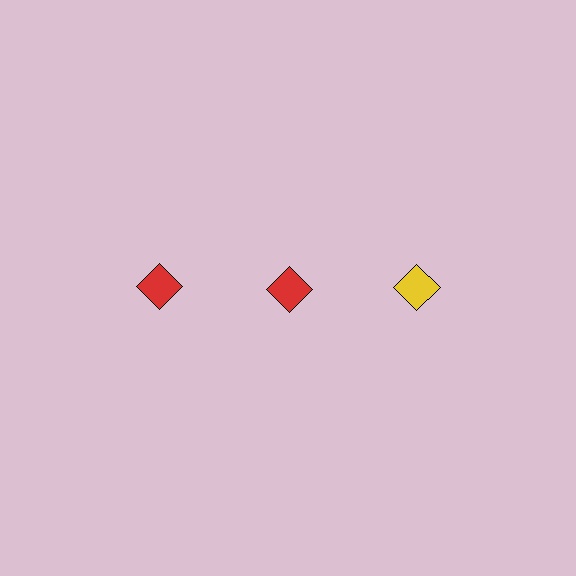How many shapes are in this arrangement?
There are 3 shapes arranged in a grid pattern.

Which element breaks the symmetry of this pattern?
The yellow diamond in the top row, center column breaks the symmetry. All other shapes are red diamonds.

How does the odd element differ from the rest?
It has a different color: yellow instead of red.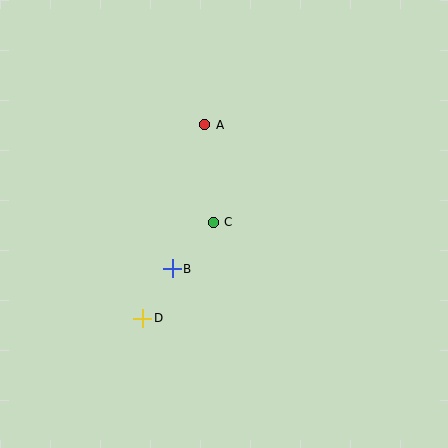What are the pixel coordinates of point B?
Point B is at (172, 269).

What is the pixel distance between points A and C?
The distance between A and C is 98 pixels.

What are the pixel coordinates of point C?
Point C is at (213, 222).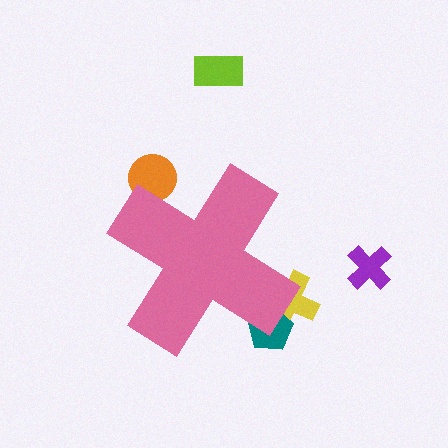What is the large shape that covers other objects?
A pink cross.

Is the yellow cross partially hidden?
Yes, the yellow cross is partially hidden behind the pink cross.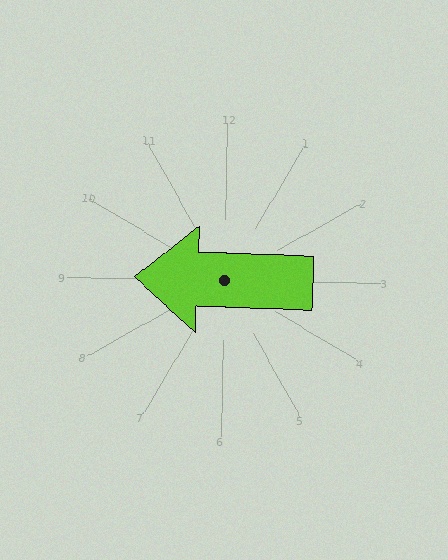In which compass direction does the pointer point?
West.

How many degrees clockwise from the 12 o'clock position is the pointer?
Approximately 271 degrees.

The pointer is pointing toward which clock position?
Roughly 9 o'clock.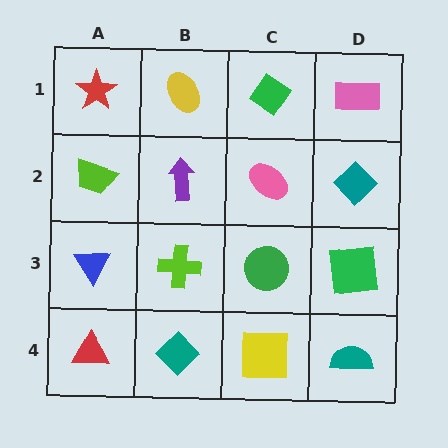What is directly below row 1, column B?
A purple arrow.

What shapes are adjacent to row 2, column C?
A green diamond (row 1, column C), a green circle (row 3, column C), a purple arrow (row 2, column B), a teal diamond (row 2, column D).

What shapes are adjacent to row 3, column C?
A pink ellipse (row 2, column C), a yellow square (row 4, column C), a lime cross (row 3, column B), a green square (row 3, column D).